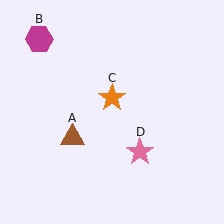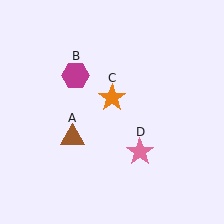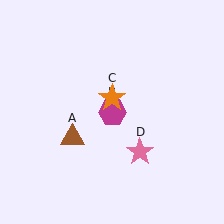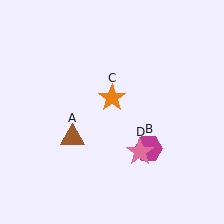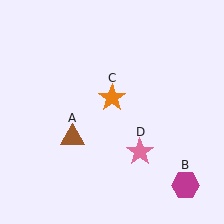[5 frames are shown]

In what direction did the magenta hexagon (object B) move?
The magenta hexagon (object B) moved down and to the right.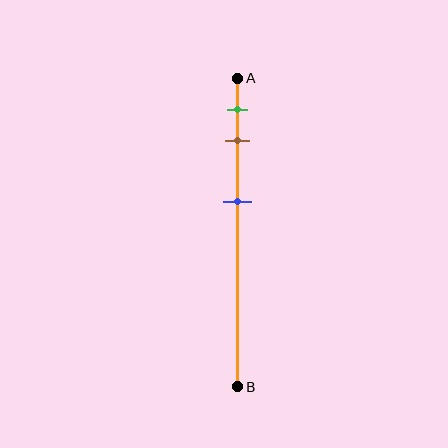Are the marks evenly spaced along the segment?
No, the marks are not evenly spaced.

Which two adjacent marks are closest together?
The green and brown marks are the closest adjacent pair.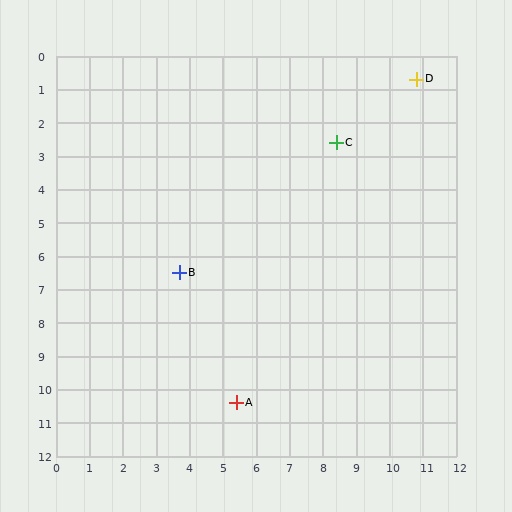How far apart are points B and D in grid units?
Points B and D are about 9.2 grid units apart.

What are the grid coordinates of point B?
Point B is at approximately (3.7, 6.5).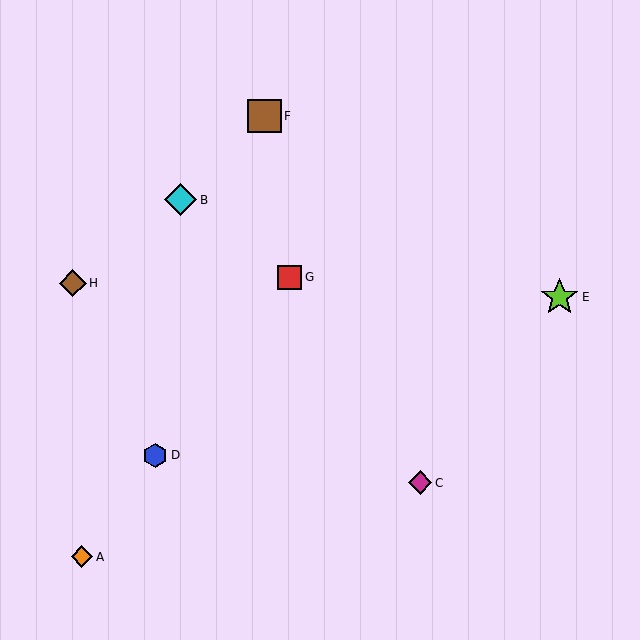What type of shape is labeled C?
Shape C is a magenta diamond.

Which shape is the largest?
The lime star (labeled E) is the largest.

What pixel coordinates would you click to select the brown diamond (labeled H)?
Click at (73, 283) to select the brown diamond H.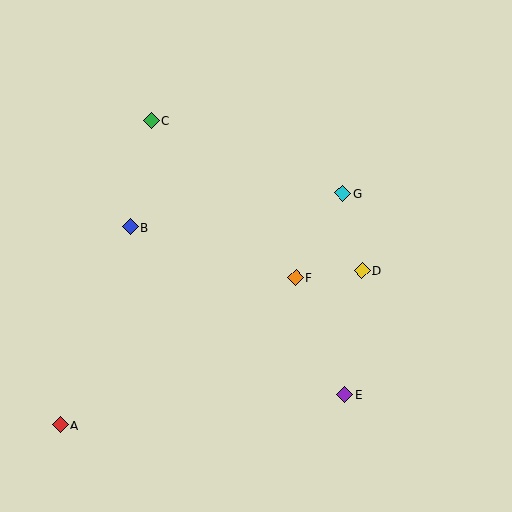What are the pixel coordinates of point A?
Point A is at (60, 425).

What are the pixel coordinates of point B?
Point B is at (130, 227).